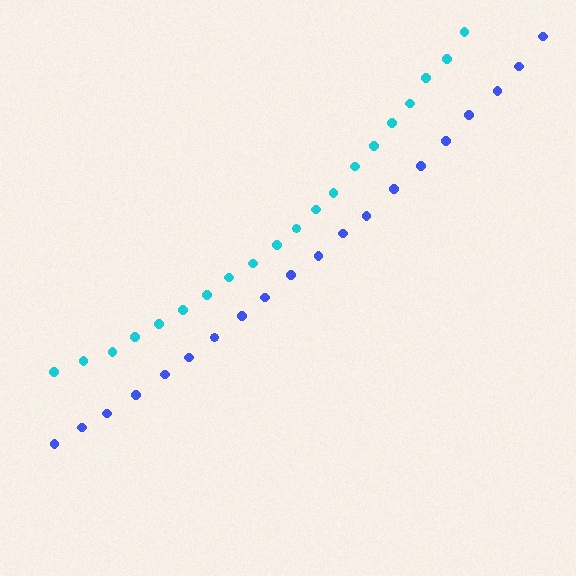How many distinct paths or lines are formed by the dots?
There are 2 distinct paths.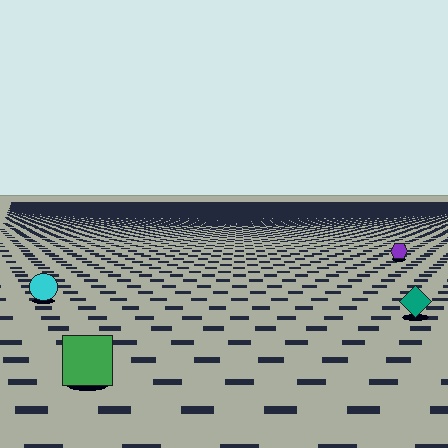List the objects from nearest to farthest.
From nearest to farthest: the green square, the teal diamond, the cyan circle, the purple hexagon.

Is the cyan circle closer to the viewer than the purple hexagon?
Yes. The cyan circle is closer — you can tell from the texture gradient: the ground texture is coarser near it.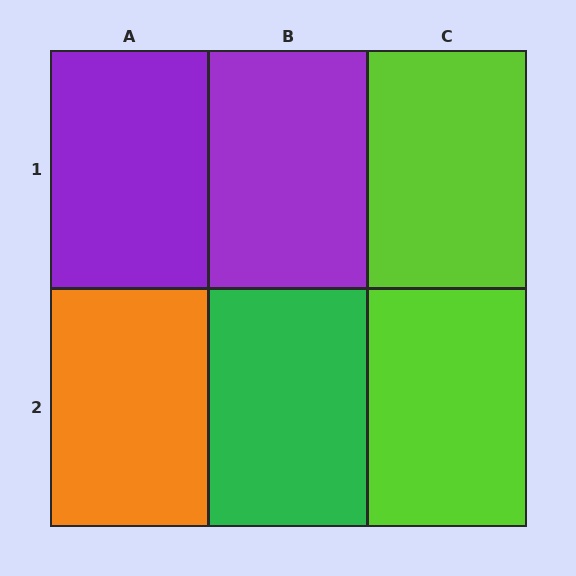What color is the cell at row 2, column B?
Green.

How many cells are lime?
2 cells are lime.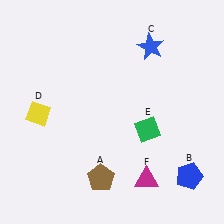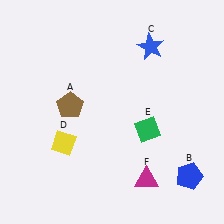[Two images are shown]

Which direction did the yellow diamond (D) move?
The yellow diamond (D) moved down.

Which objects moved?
The objects that moved are: the brown pentagon (A), the yellow diamond (D).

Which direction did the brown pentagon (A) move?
The brown pentagon (A) moved up.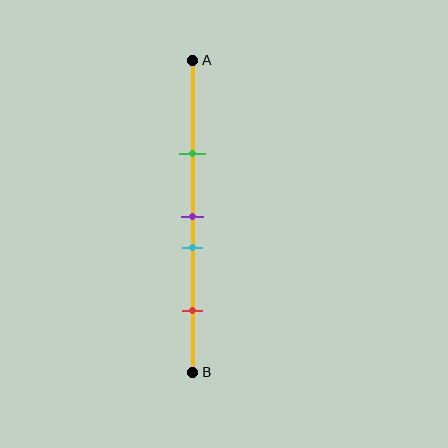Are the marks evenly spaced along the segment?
No, the marks are not evenly spaced.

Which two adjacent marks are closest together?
The purple and cyan marks are the closest adjacent pair.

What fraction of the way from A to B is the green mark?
The green mark is approximately 30% (0.3) of the way from A to B.